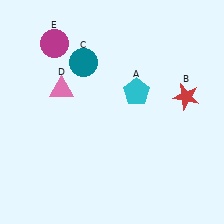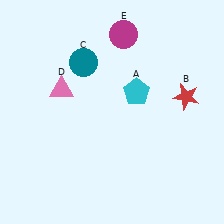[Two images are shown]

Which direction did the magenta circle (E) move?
The magenta circle (E) moved right.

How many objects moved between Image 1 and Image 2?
1 object moved between the two images.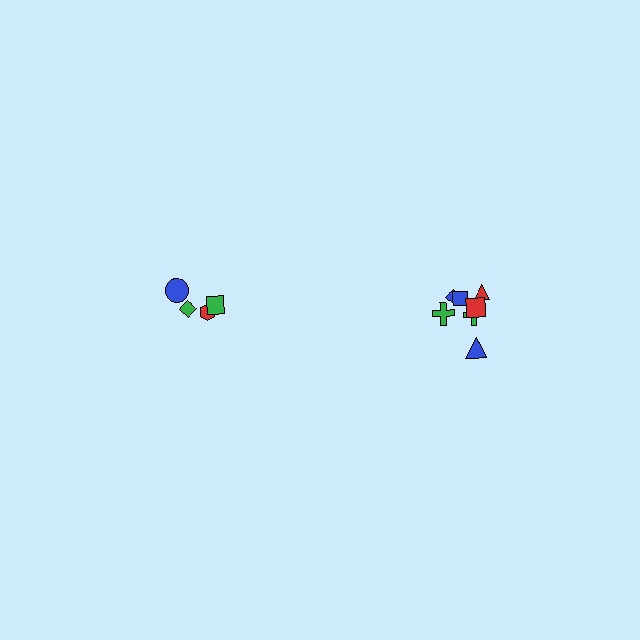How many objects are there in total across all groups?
There are 11 objects.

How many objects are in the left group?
There are 4 objects.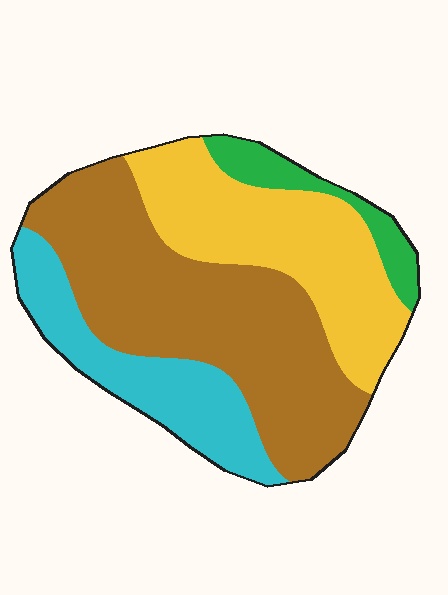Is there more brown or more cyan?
Brown.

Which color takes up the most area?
Brown, at roughly 45%.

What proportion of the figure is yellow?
Yellow covers about 30% of the figure.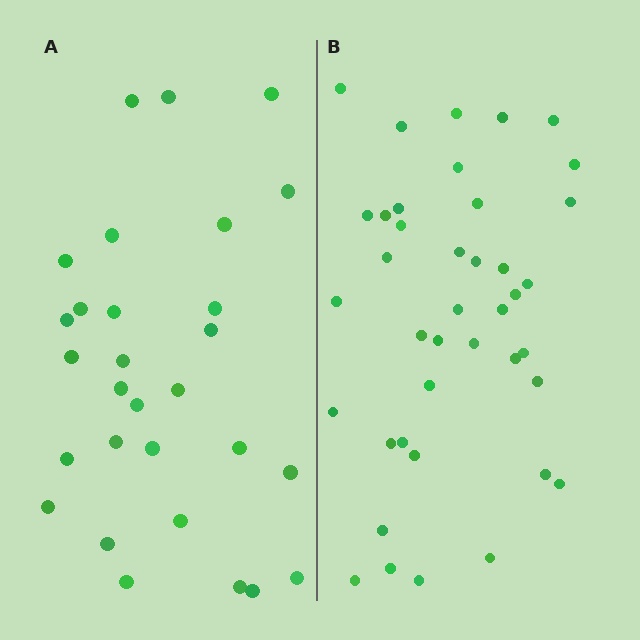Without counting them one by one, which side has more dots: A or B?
Region B (the right region) has more dots.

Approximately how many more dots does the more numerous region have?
Region B has roughly 12 or so more dots than region A.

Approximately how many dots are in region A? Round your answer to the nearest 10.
About 30 dots. (The exact count is 29, which rounds to 30.)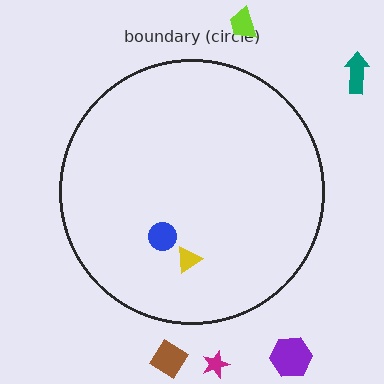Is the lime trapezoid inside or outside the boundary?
Outside.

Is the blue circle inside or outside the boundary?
Inside.